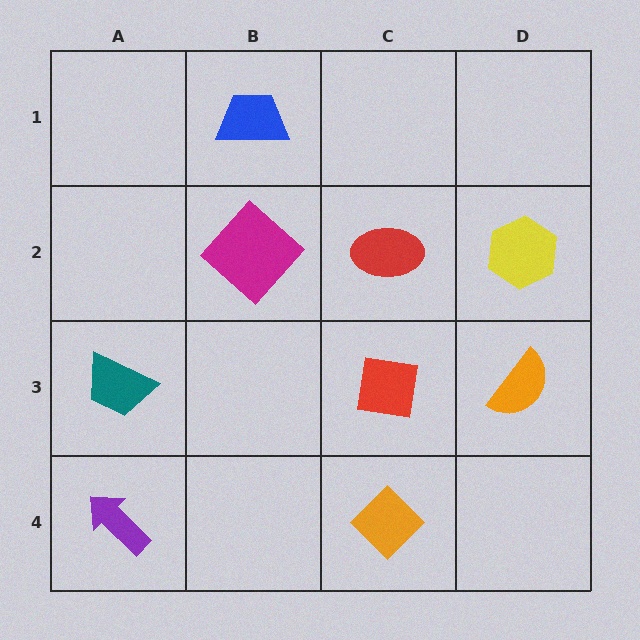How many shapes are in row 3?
3 shapes.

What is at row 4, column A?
A purple arrow.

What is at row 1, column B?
A blue trapezoid.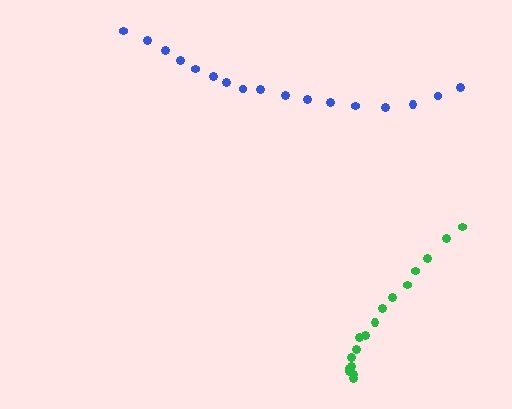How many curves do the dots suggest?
There are 2 distinct paths.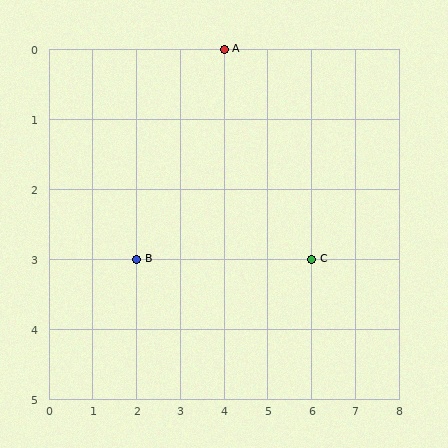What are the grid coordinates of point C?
Point C is at grid coordinates (6, 3).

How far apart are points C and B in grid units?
Points C and B are 4 columns apart.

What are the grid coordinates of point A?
Point A is at grid coordinates (4, 0).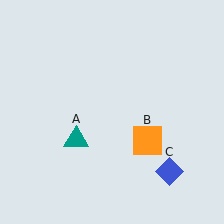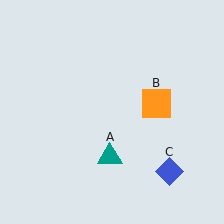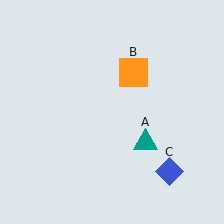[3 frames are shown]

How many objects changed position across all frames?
2 objects changed position: teal triangle (object A), orange square (object B).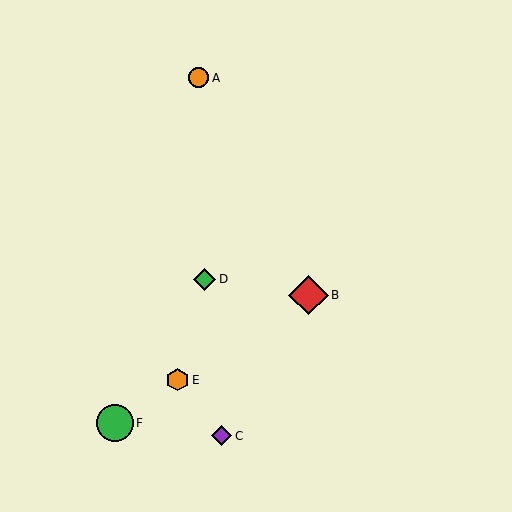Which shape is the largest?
The red diamond (labeled B) is the largest.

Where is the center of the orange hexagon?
The center of the orange hexagon is at (177, 380).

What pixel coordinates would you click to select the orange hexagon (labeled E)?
Click at (177, 380) to select the orange hexagon E.